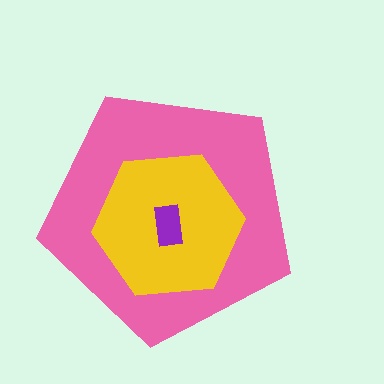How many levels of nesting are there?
3.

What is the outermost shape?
The pink pentagon.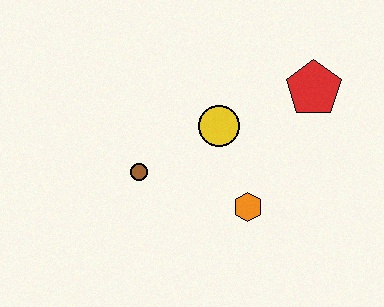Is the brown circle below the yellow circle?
Yes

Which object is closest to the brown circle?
The yellow circle is closest to the brown circle.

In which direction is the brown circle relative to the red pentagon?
The brown circle is to the left of the red pentagon.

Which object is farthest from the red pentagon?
The brown circle is farthest from the red pentagon.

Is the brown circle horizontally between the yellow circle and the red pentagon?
No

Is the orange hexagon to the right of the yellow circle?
Yes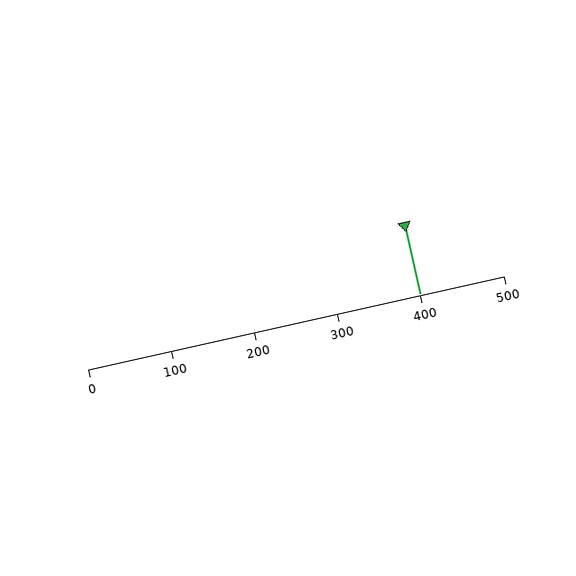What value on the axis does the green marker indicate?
The marker indicates approximately 400.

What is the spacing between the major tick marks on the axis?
The major ticks are spaced 100 apart.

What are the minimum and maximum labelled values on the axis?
The axis runs from 0 to 500.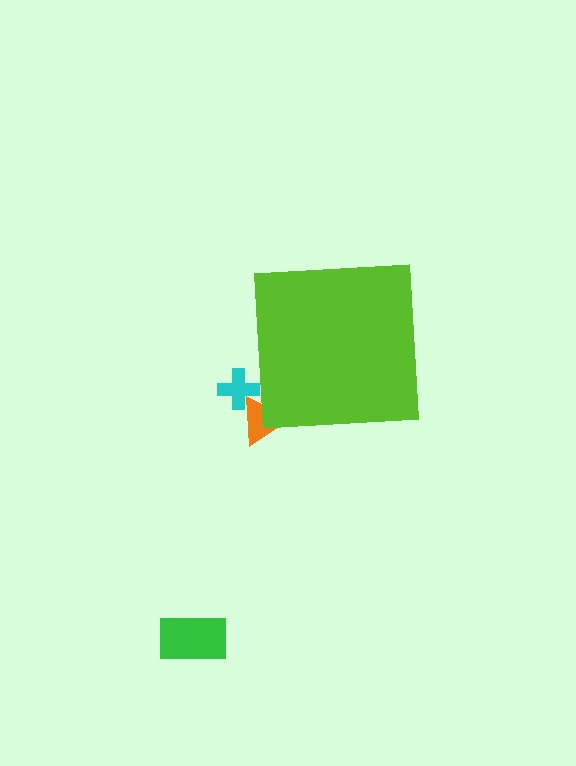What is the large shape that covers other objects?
A lime square.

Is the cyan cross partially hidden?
Yes, the cyan cross is partially hidden behind the lime square.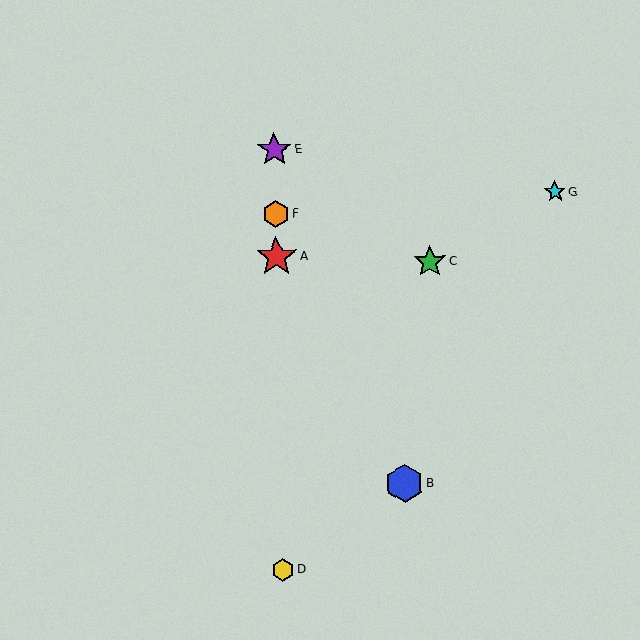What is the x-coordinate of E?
Object E is at x≈274.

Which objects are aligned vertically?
Objects A, D, E, F are aligned vertically.